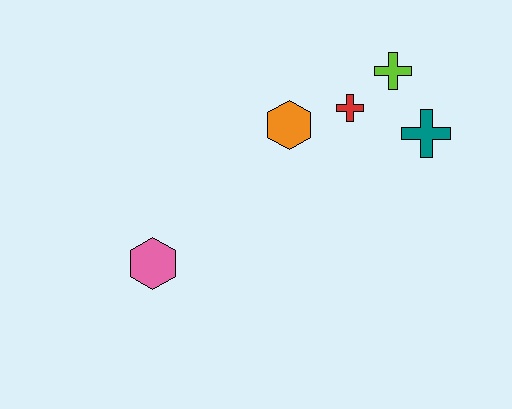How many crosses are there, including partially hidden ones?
There are 3 crosses.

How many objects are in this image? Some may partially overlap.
There are 5 objects.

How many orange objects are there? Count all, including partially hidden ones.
There is 1 orange object.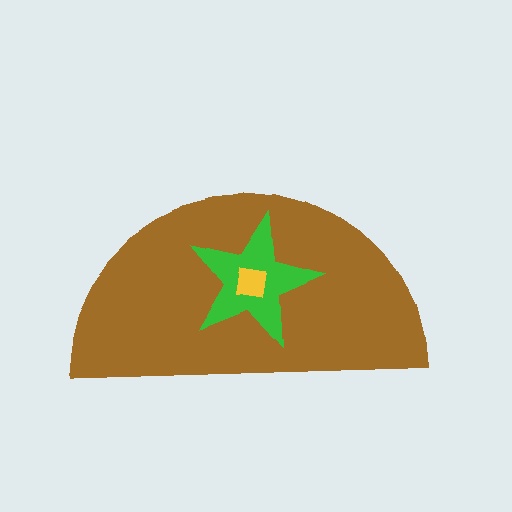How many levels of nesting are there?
3.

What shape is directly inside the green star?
The yellow square.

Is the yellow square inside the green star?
Yes.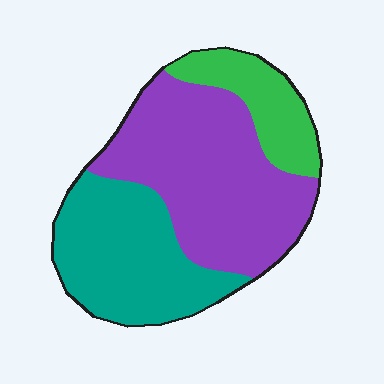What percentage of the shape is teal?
Teal covers roughly 35% of the shape.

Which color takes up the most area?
Purple, at roughly 50%.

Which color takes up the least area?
Green, at roughly 15%.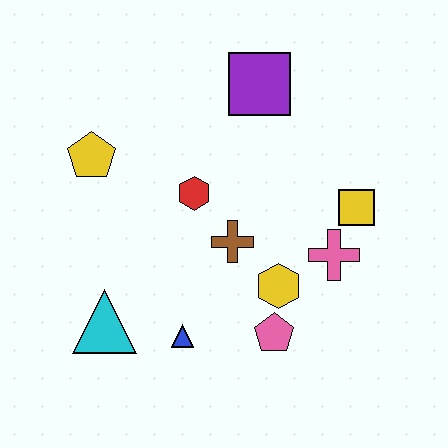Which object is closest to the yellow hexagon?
The pink pentagon is closest to the yellow hexagon.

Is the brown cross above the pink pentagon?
Yes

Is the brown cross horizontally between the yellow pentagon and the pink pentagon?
Yes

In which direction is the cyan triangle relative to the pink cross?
The cyan triangle is to the left of the pink cross.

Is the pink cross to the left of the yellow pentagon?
No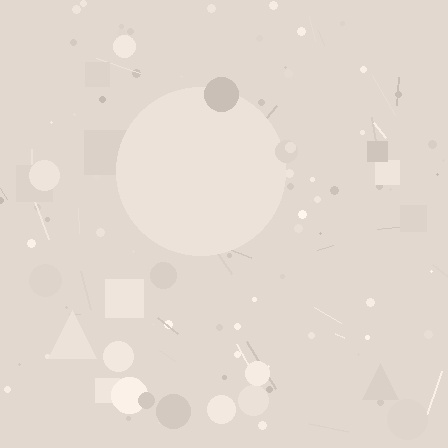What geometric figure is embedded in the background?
A circle is embedded in the background.